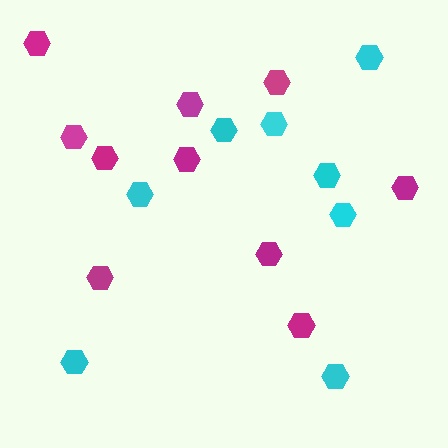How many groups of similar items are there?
There are 2 groups: one group of magenta hexagons (10) and one group of cyan hexagons (8).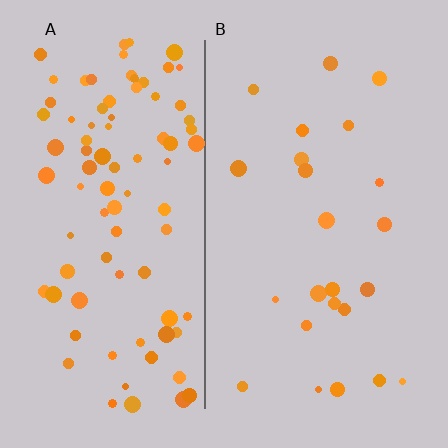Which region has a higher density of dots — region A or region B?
A (the left).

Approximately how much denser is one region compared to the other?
Approximately 3.7× — region A over region B.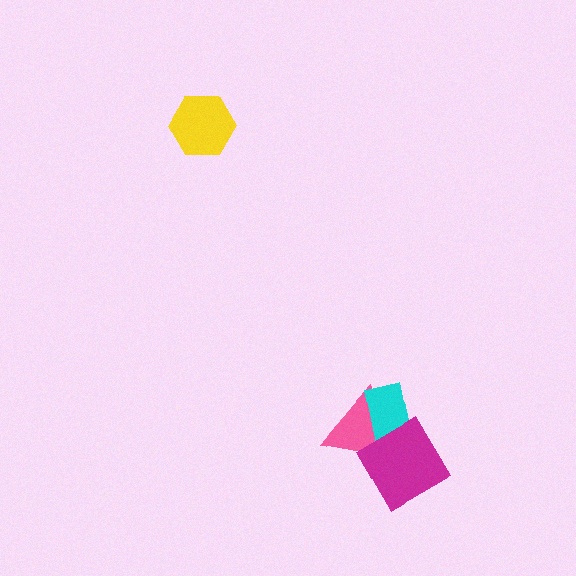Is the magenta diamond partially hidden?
No, no other shape covers it.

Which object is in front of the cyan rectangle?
The magenta diamond is in front of the cyan rectangle.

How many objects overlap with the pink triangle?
2 objects overlap with the pink triangle.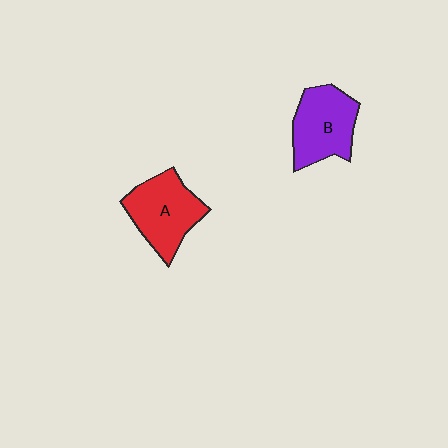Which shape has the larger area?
Shape A (red).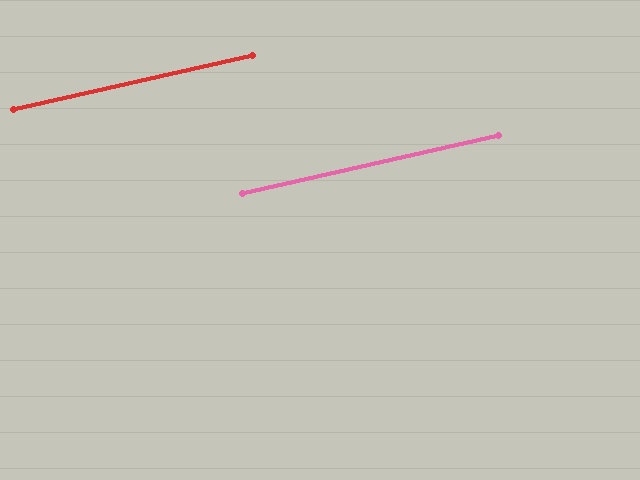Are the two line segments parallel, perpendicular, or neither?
Parallel — their directions differ by only 0.0°.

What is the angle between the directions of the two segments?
Approximately 0 degrees.